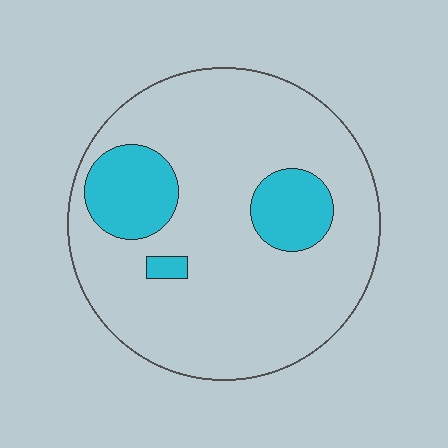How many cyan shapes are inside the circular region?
3.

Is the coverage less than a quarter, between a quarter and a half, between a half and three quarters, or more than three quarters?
Less than a quarter.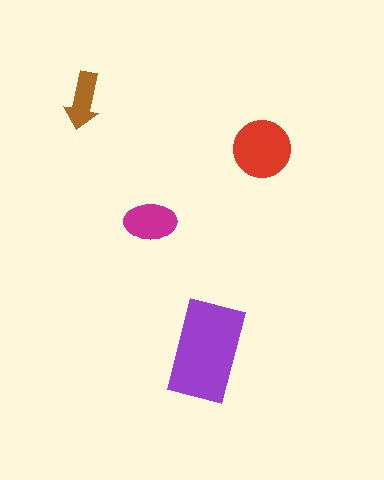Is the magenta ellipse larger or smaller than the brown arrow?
Larger.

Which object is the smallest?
The brown arrow.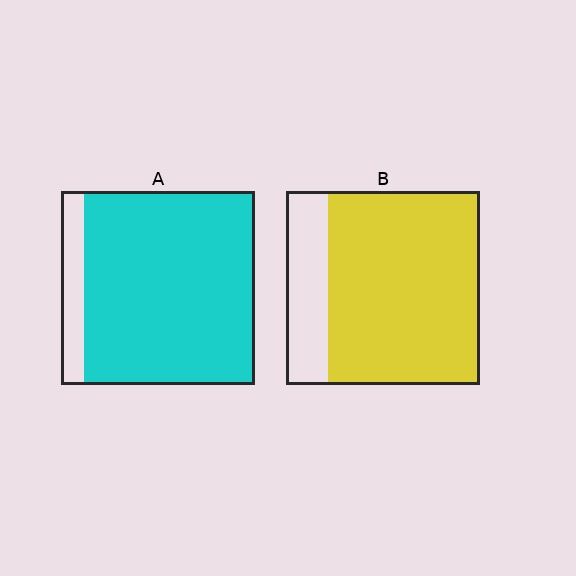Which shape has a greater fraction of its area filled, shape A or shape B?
Shape A.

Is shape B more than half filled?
Yes.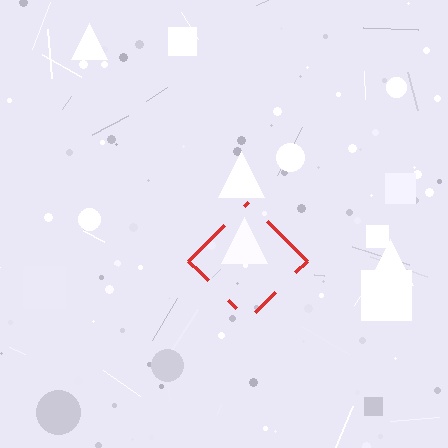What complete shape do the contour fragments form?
The contour fragments form a diamond.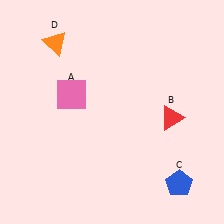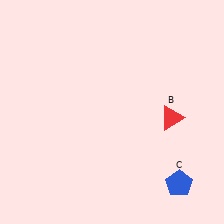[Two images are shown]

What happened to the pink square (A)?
The pink square (A) was removed in Image 2. It was in the top-left area of Image 1.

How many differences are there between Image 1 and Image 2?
There are 2 differences between the two images.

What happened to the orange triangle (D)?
The orange triangle (D) was removed in Image 2. It was in the top-left area of Image 1.